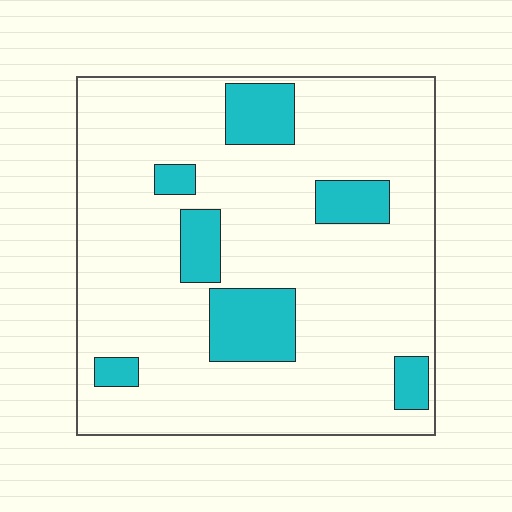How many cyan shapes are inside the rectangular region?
7.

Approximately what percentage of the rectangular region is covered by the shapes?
Approximately 15%.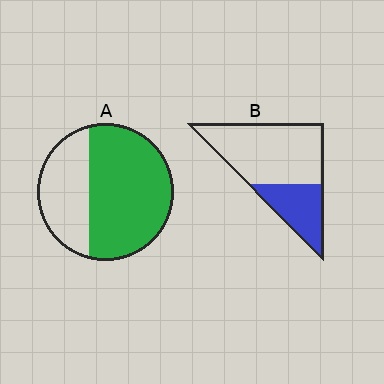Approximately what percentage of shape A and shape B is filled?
A is approximately 65% and B is approximately 30%.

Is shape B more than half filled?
No.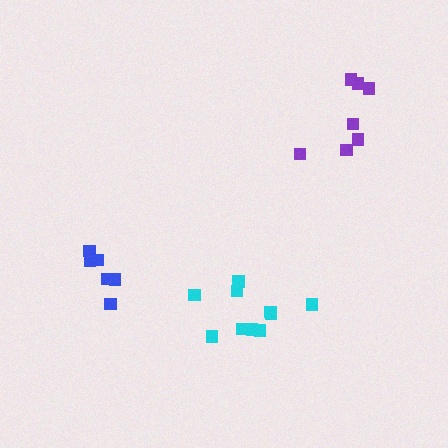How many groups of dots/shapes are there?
There are 3 groups.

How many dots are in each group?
Group 1: 10 dots, Group 2: 7 dots, Group 3: 6 dots (23 total).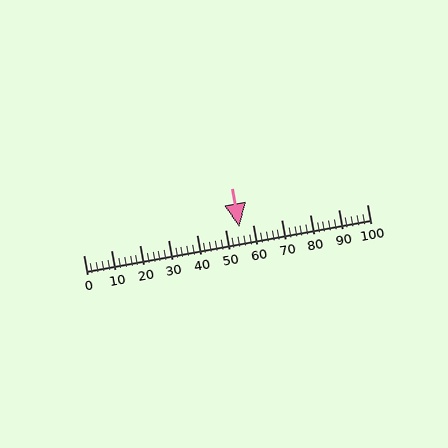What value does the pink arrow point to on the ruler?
The pink arrow points to approximately 55.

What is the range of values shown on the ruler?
The ruler shows values from 0 to 100.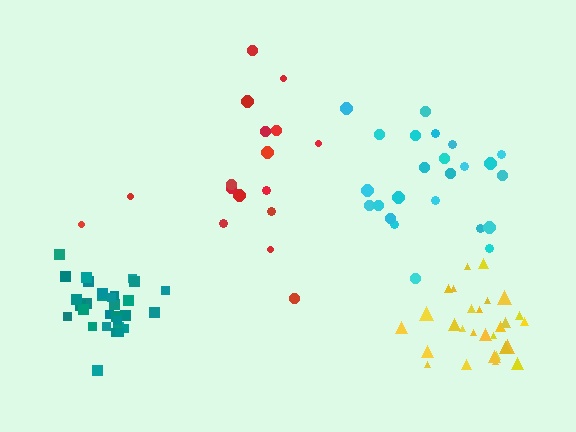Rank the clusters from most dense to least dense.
teal, yellow, cyan, red.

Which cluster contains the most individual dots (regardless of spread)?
Teal (31).